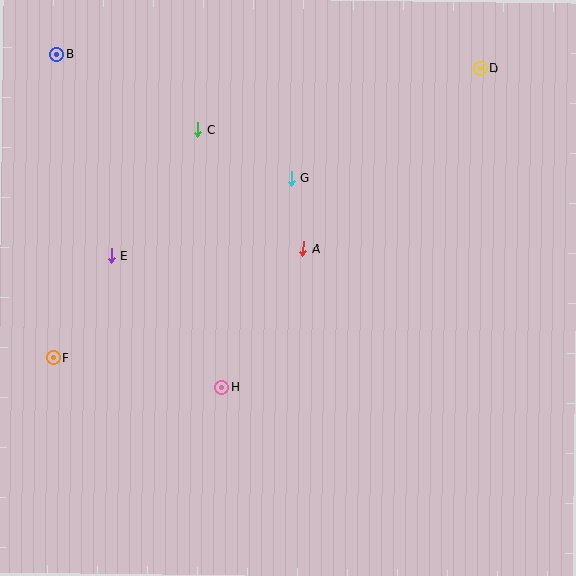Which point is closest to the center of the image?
Point A at (303, 249) is closest to the center.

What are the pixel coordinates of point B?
Point B is at (56, 55).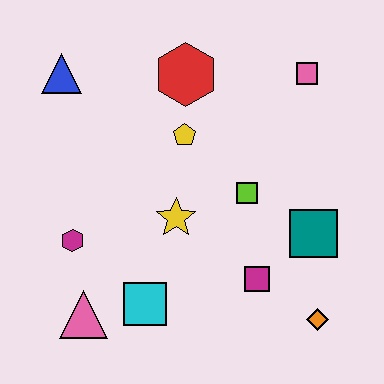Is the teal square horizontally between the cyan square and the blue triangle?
No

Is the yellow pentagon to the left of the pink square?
Yes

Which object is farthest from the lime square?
The blue triangle is farthest from the lime square.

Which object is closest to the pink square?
The red hexagon is closest to the pink square.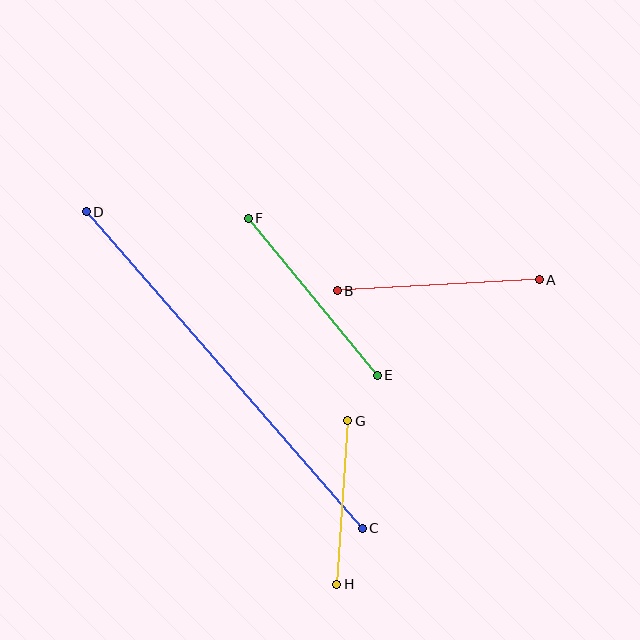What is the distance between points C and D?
The distance is approximately 420 pixels.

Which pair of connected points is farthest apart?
Points C and D are farthest apart.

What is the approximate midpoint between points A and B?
The midpoint is at approximately (438, 285) pixels.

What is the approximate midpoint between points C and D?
The midpoint is at approximately (224, 370) pixels.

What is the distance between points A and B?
The distance is approximately 202 pixels.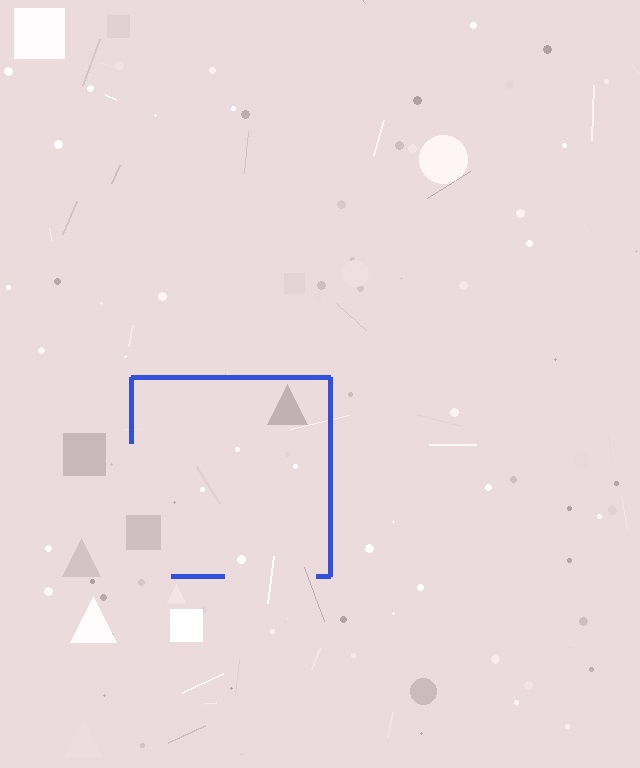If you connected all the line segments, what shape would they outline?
They would outline a square.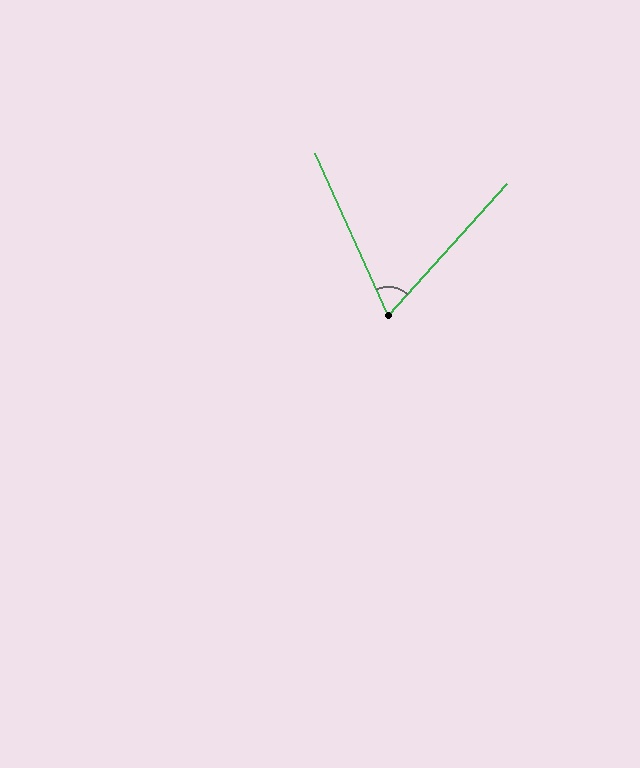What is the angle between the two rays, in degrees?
Approximately 66 degrees.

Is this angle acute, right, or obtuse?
It is acute.